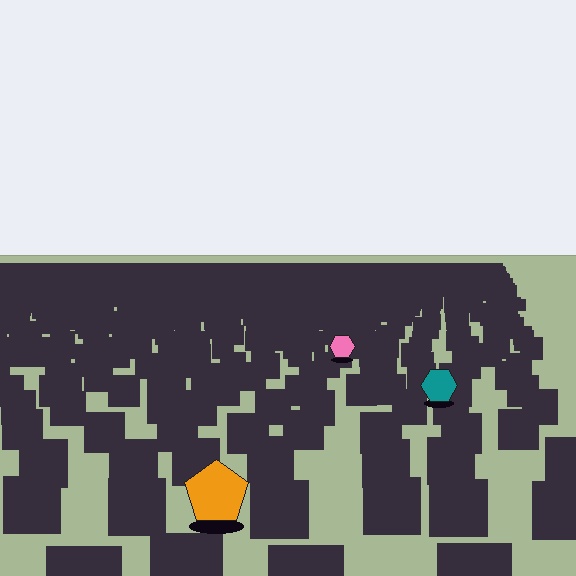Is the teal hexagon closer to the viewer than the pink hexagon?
Yes. The teal hexagon is closer — you can tell from the texture gradient: the ground texture is coarser near it.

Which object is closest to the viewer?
The orange pentagon is closest. The texture marks near it are larger and more spread out.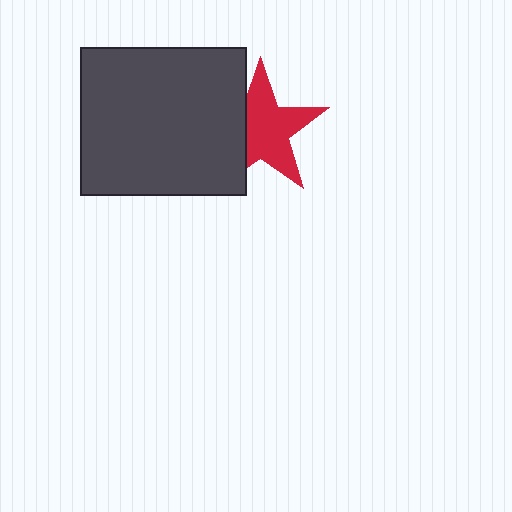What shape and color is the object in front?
The object in front is a dark gray rectangle.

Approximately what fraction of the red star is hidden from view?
Roughly 32% of the red star is hidden behind the dark gray rectangle.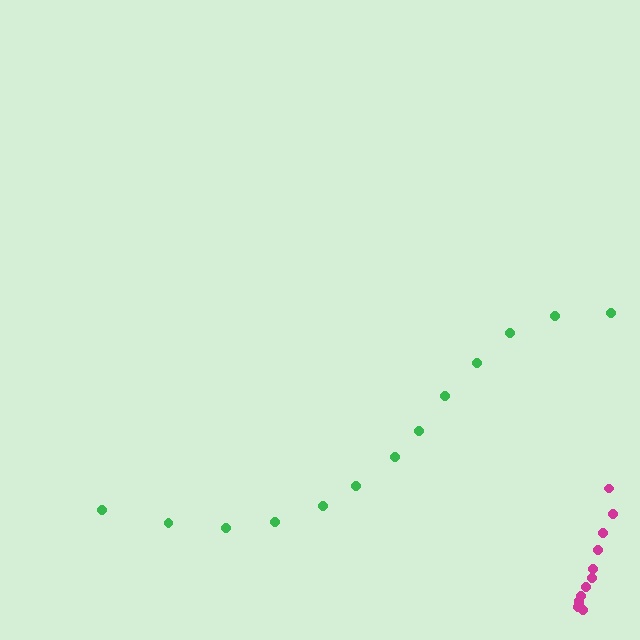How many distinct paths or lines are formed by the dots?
There are 2 distinct paths.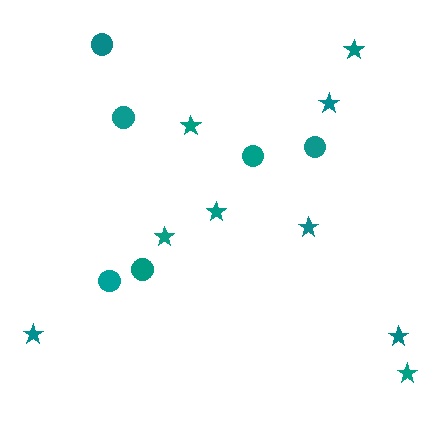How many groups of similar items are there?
There are 2 groups: one group of circles (6) and one group of stars (9).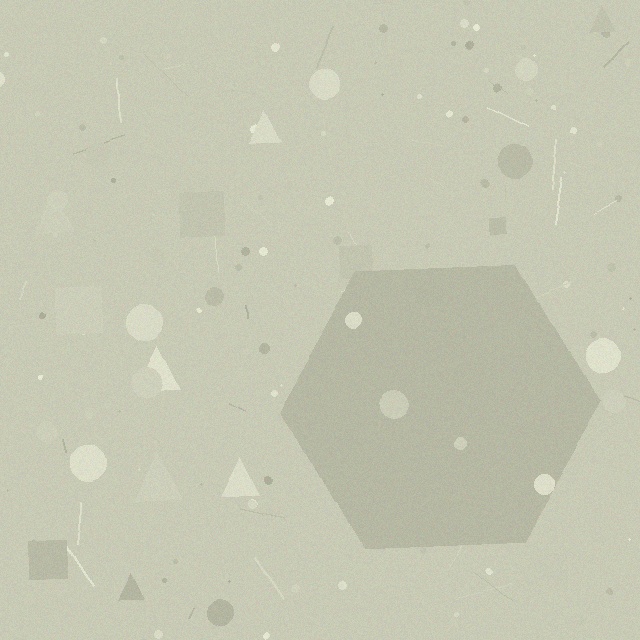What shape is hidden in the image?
A hexagon is hidden in the image.